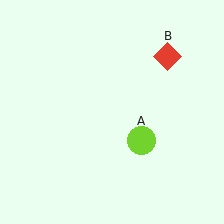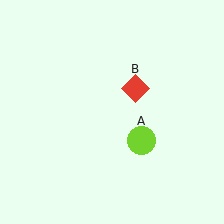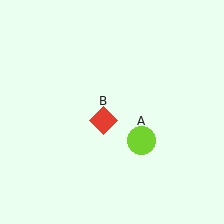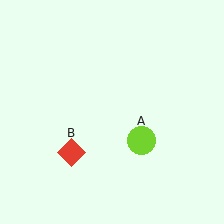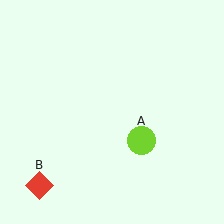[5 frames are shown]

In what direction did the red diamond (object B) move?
The red diamond (object B) moved down and to the left.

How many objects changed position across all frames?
1 object changed position: red diamond (object B).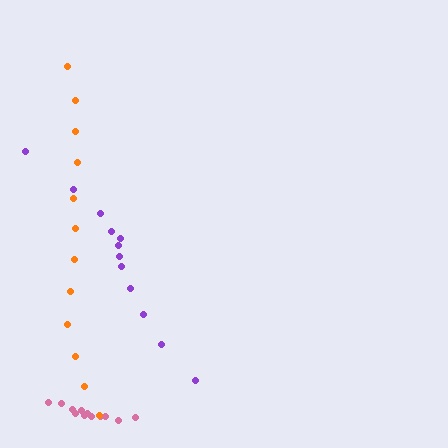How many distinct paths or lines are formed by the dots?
There are 3 distinct paths.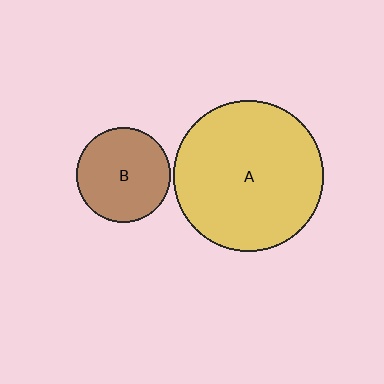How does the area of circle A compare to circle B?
Approximately 2.5 times.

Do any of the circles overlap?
No, none of the circles overlap.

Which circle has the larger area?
Circle A (yellow).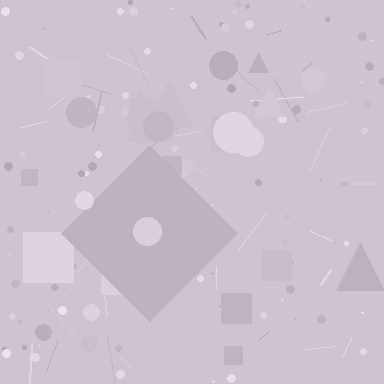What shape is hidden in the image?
A diamond is hidden in the image.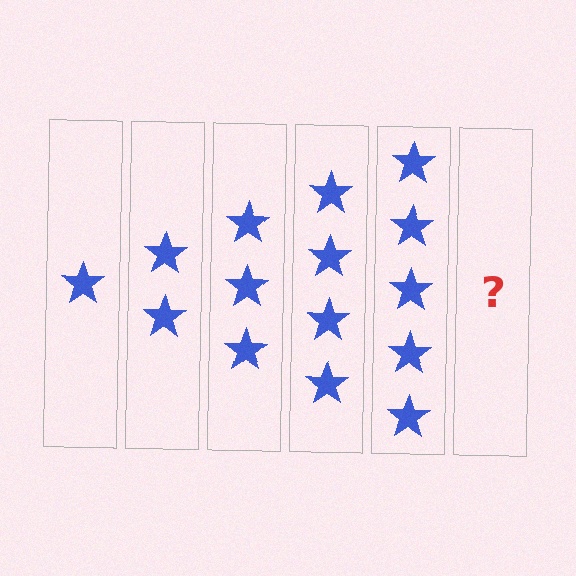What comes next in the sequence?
The next element should be 6 stars.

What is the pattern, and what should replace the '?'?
The pattern is that each step adds one more star. The '?' should be 6 stars.